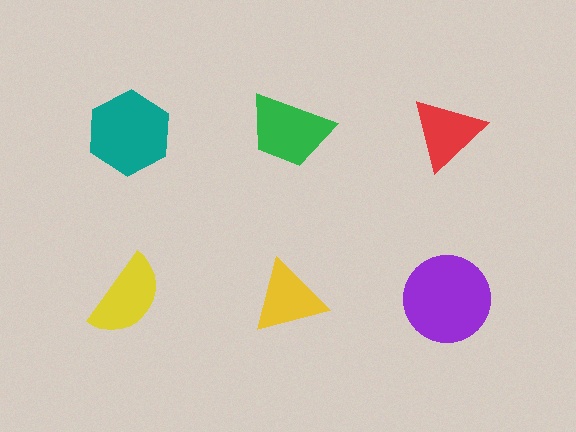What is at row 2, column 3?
A purple circle.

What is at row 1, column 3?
A red triangle.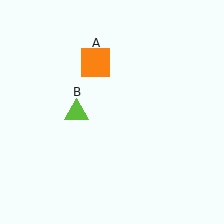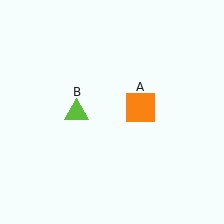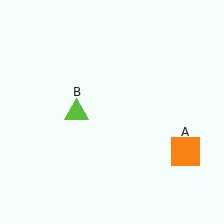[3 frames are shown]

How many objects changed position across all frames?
1 object changed position: orange square (object A).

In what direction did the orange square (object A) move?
The orange square (object A) moved down and to the right.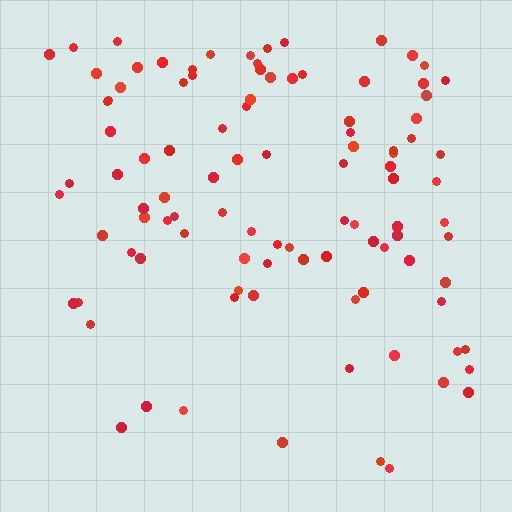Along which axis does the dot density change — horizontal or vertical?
Vertical.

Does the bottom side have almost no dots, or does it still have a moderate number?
Still a moderate number, just noticeably fewer than the top.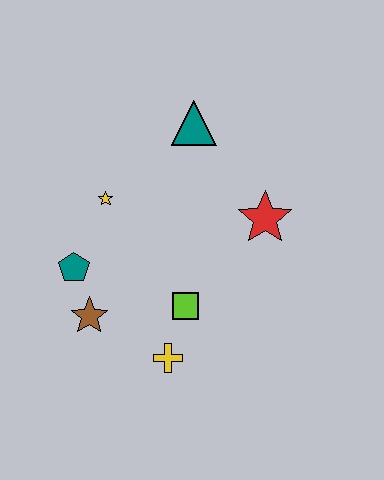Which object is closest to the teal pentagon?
The brown star is closest to the teal pentagon.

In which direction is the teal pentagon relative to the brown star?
The teal pentagon is above the brown star.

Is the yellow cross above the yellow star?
No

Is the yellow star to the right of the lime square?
No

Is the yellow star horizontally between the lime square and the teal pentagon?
Yes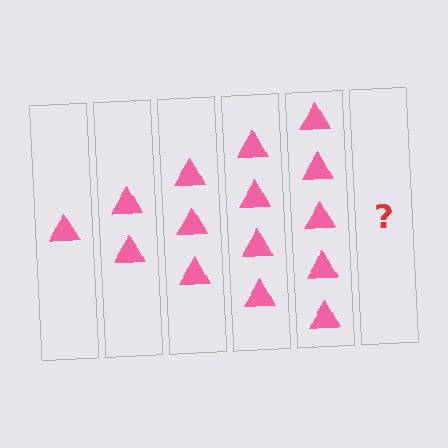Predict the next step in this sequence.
The next step is 6 triangles.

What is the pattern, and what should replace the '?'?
The pattern is that each step adds one more triangle. The '?' should be 6 triangles.